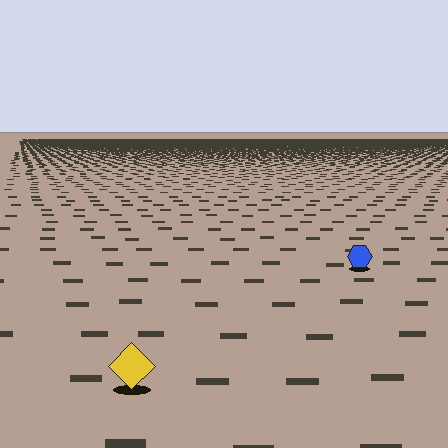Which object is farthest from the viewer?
The blue hexagon is farthest from the viewer. It appears smaller and the ground texture around it is denser.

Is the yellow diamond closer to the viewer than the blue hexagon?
Yes. The yellow diamond is closer — you can tell from the texture gradient: the ground texture is coarser near it.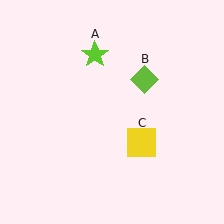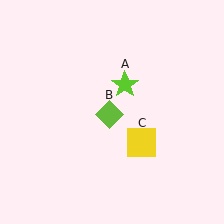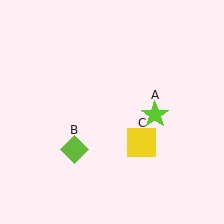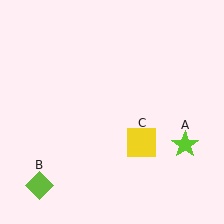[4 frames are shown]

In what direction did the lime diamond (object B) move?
The lime diamond (object B) moved down and to the left.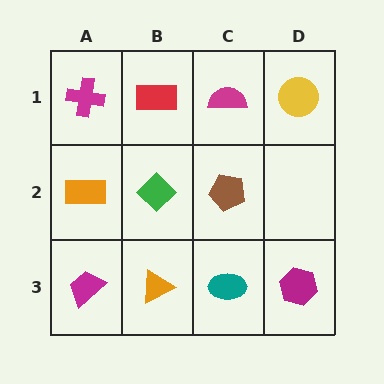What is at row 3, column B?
An orange triangle.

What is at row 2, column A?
An orange rectangle.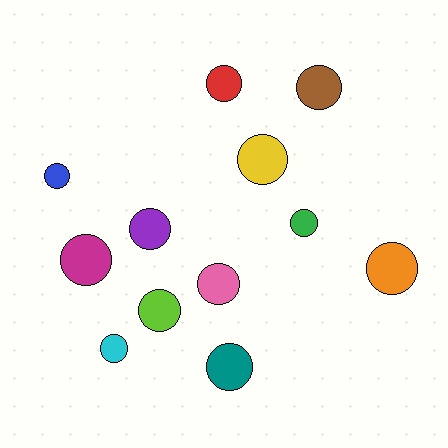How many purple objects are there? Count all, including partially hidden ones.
There is 1 purple object.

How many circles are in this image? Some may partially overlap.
There are 12 circles.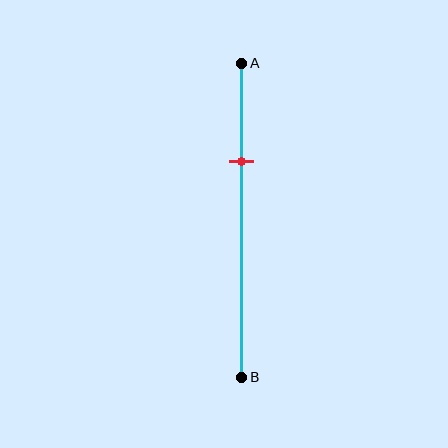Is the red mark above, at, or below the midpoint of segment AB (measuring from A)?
The red mark is above the midpoint of segment AB.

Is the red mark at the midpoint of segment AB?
No, the mark is at about 30% from A, not at the 50% midpoint.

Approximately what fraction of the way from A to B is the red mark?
The red mark is approximately 30% of the way from A to B.